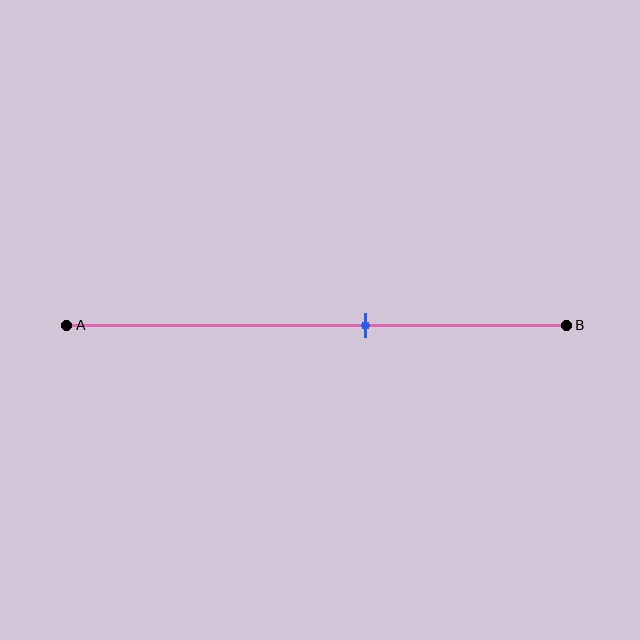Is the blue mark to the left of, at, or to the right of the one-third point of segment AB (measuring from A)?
The blue mark is to the right of the one-third point of segment AB.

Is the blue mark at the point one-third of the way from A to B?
No, the mark is at about 60% from A, not at the 33% one-third point.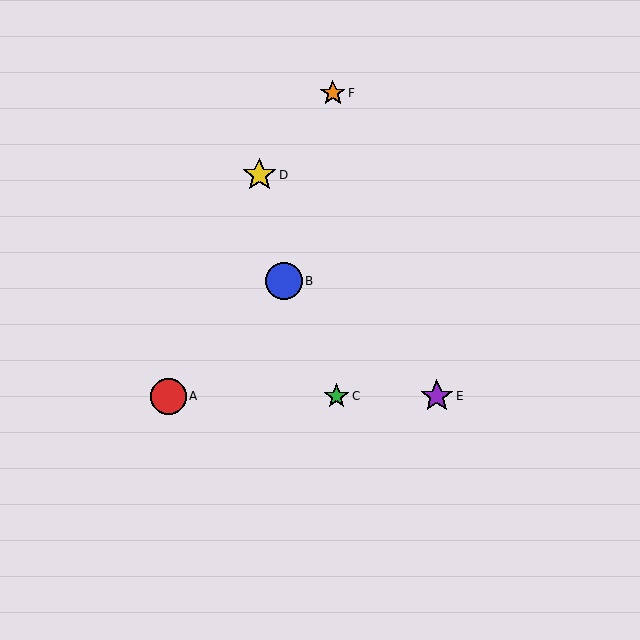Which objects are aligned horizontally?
Objects A, C, E are aligned horizontally.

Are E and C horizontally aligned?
Yes, both are at y≈396.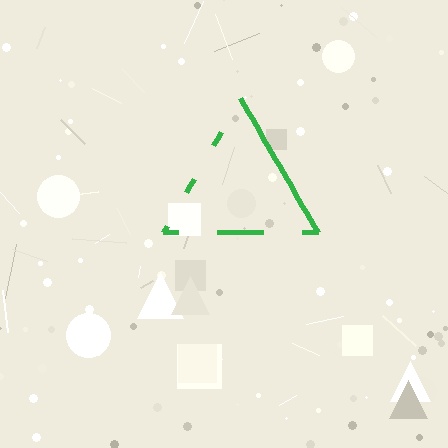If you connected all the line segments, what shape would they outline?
They would outline a triangle.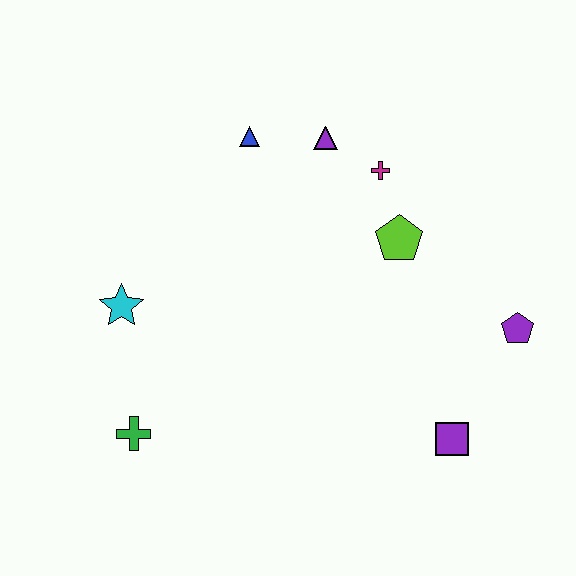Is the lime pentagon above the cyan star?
Yes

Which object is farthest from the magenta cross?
The green cross is farthest from the magenta cross.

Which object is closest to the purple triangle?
The magenta cross is closest to the purple triangle.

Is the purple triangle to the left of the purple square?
Yes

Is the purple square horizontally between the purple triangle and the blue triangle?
No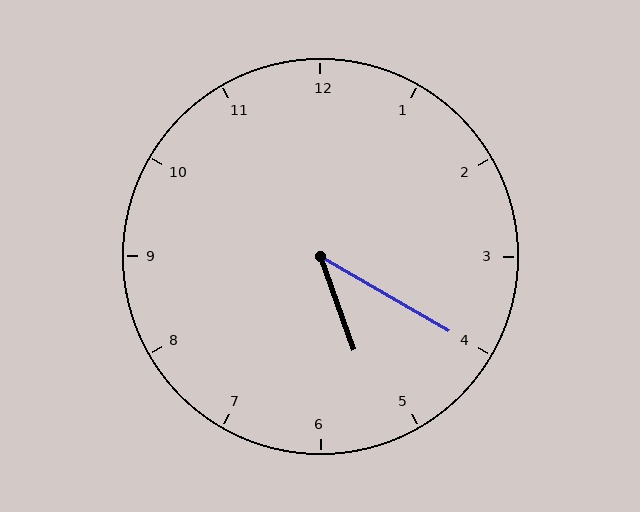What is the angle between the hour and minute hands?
Approximately 40 degrees.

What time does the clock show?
5:20.